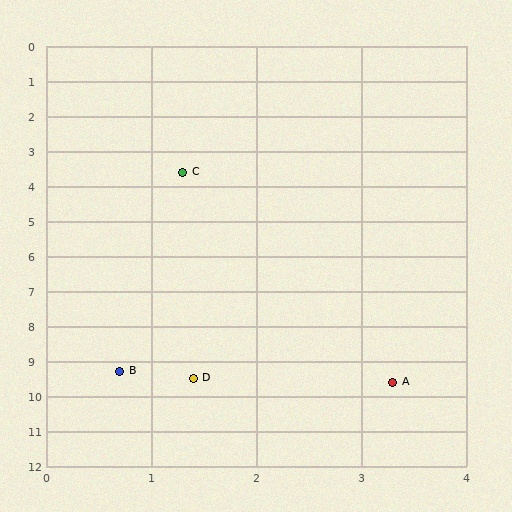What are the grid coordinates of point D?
Point D is at approximately (1.4, 9.5).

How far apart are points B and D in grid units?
Points B and D are about 0.7 grid units apart.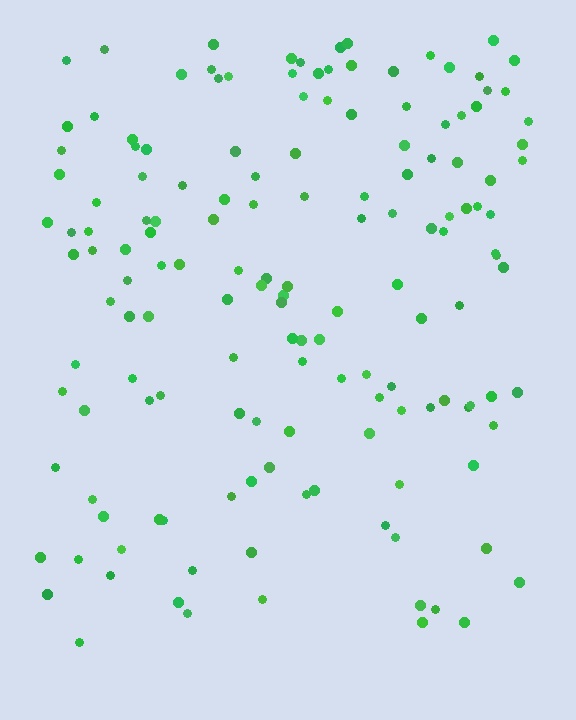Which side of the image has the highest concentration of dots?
The top.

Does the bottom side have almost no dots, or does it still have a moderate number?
Still a moderate number, just noticeably fewer than the top.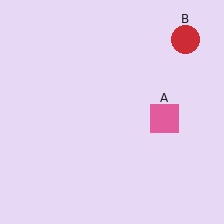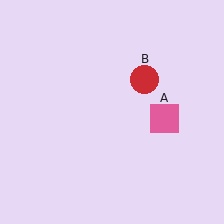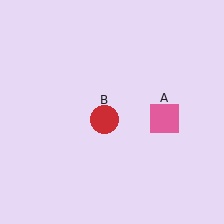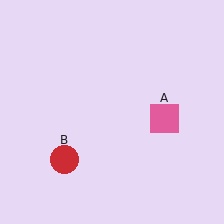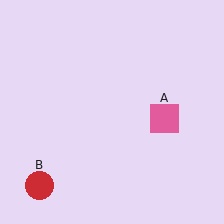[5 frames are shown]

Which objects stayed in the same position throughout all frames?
Pink square (object A) remained stationary.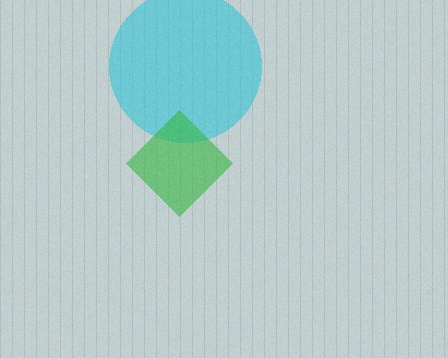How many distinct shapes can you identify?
There are 2 distinct shapes: a cyan circle, a green diamond.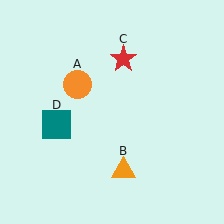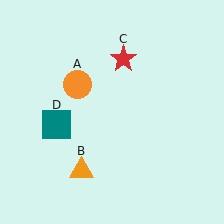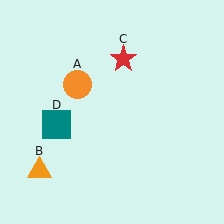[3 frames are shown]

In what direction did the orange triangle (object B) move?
The orange triangle (object B) moved left.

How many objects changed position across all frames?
1 object changed position: orange triangle (object B).